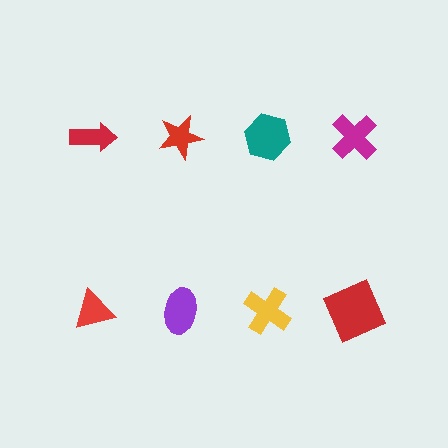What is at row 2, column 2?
A purple ellipse.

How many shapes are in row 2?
4 shapes.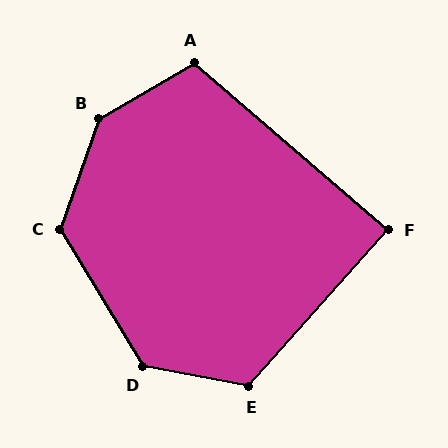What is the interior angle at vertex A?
Approximately 109 degrees (obtuse).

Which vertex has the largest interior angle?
B, at approximately 139 degrees.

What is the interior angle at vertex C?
Approximately 130 degrees (obtuse).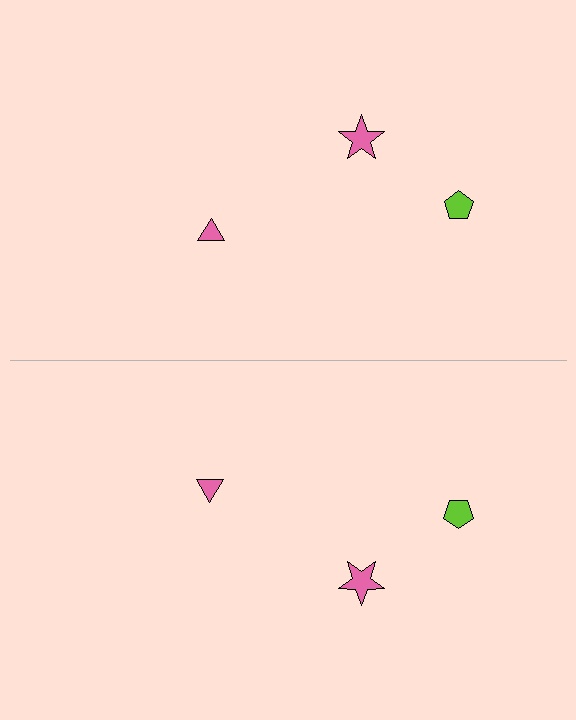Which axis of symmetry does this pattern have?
The pattern has a horizontal axis of symmetry running through the center of the image.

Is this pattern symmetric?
Yes, this pattern has bilateral (reflection) symmetry.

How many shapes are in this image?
There are 6 shapes in this image.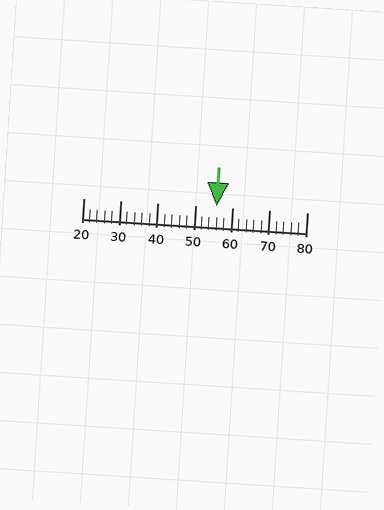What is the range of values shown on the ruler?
The ruler shows values from 20 to 80.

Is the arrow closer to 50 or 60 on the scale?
The arrow is closer to 60.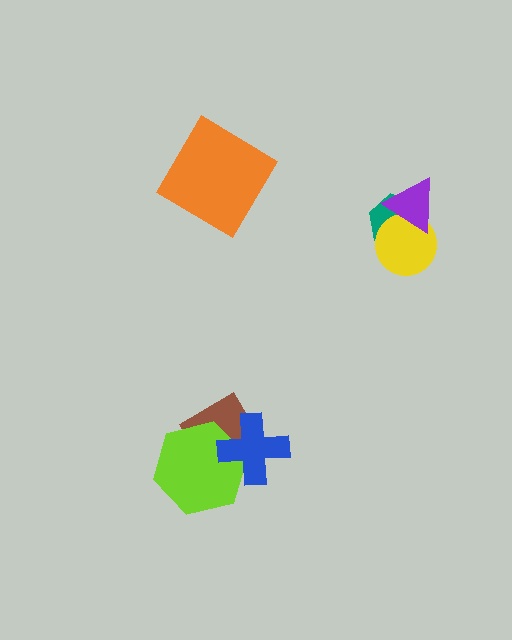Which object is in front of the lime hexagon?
The blue cross is in front of the lime hexagon.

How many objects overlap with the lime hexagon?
2 objects overlap with the lime hexagon.